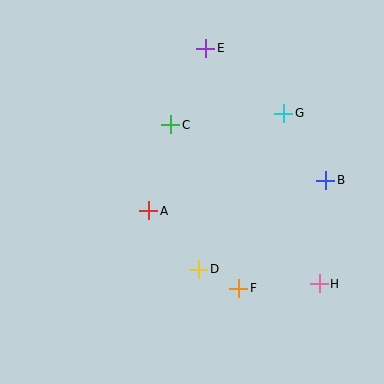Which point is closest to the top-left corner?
Point E is closest to the top-left corner.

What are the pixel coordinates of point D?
Point D is at (199, 269).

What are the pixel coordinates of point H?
Point H is at (319, 284).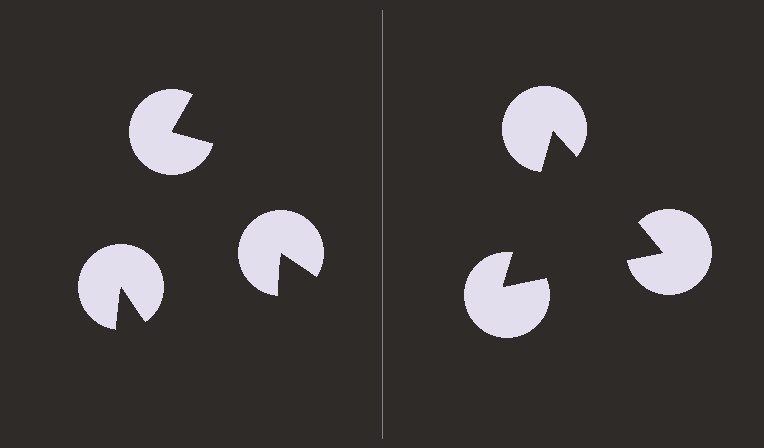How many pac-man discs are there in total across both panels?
6 — 3 on each side.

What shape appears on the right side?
An illusory triangle.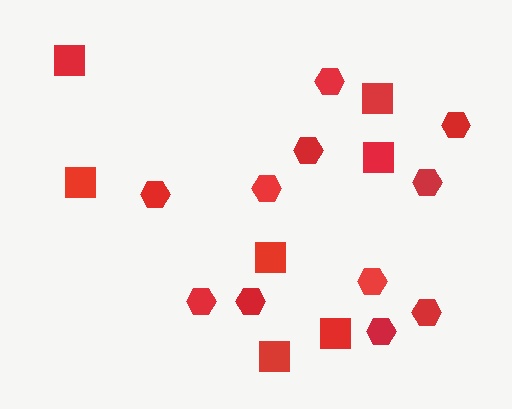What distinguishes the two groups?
There are 2 groups: one group of squares (7) and one group of hexagons (11).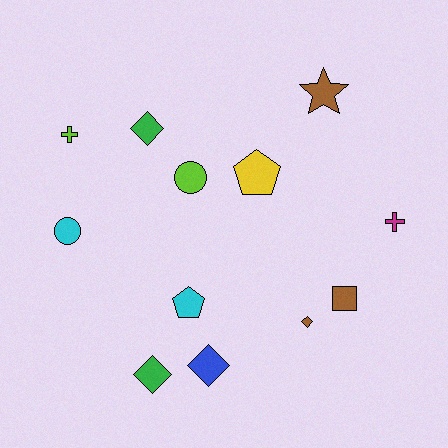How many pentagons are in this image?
There are 2 pentagons.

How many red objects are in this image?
There are no red objects.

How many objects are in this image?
There are 12 objects.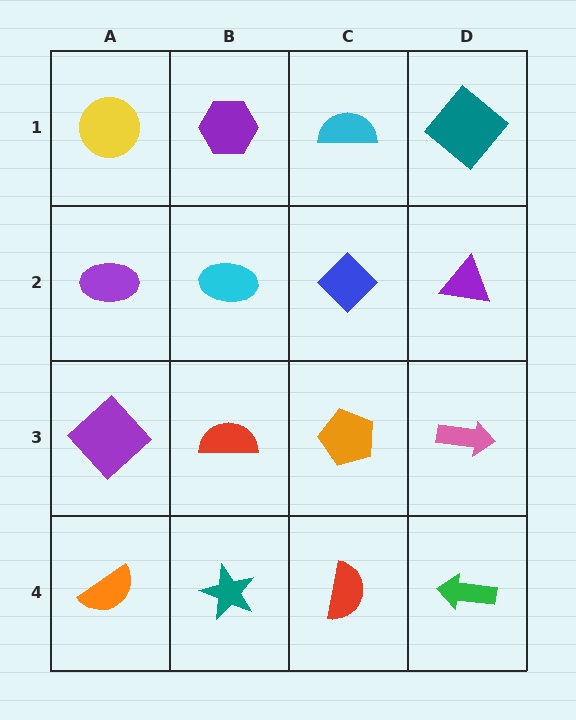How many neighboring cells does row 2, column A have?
3.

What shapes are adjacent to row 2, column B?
A purple hexagon (row 1, column B), a red semicircle (row 3, column B), a purple ellipse (row 2, column A), a blue diamond (row 2, column C).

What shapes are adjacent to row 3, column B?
A cyan ellipse (row 2, column B), a teal star (row 4, column B), a purple diamond (row 3, column A), an orange pentagon (row 3, column C).